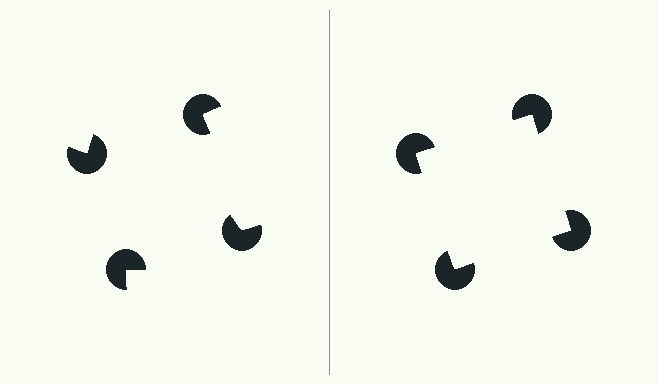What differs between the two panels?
The pac-man discs are positioned identically on both sides; only the wedge orientations differ. On the right they align to a square; on the left they are misaligned.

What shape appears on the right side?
An illusory square.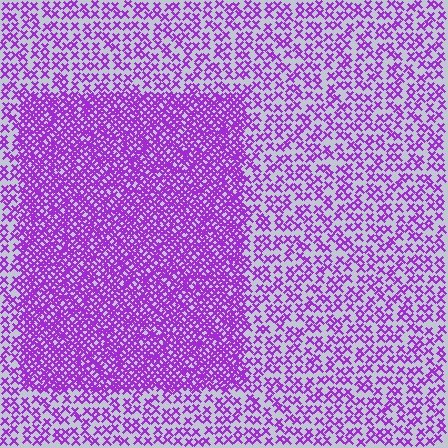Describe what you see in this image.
The image contains small purple elements arranged at two different densities. A rectangle-shaped region is visible where the elements are more densely packed than the surrounding area.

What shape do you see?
I see a rectangle.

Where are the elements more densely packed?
The elements are more densely packed inside the rectangle boundary.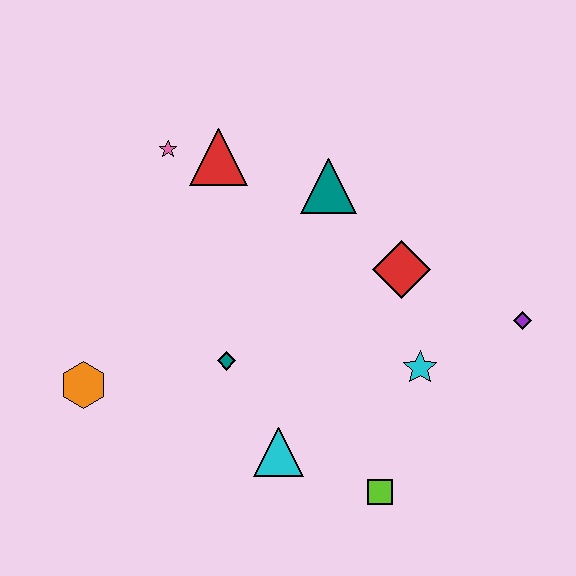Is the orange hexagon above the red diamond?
No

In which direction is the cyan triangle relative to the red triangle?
The cyan triangle is below the red triangle.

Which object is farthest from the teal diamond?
The purple diamond is farthest from the teal diamond.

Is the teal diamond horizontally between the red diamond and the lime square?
No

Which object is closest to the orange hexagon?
The teal diamond is closest to the orange hexagon.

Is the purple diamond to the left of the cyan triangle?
No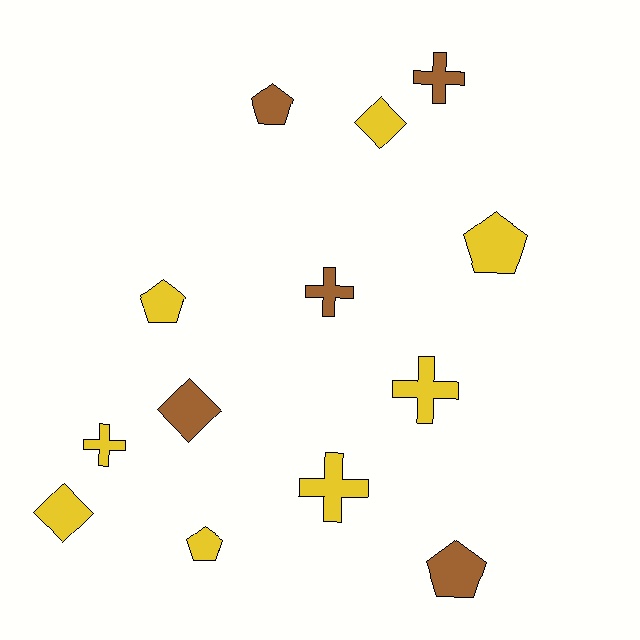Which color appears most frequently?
Yellow, with 8 objects.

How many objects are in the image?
There are 13 objects.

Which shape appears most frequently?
Pentagon, with 5 objects.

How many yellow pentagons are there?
There are 3 yellow pentagons.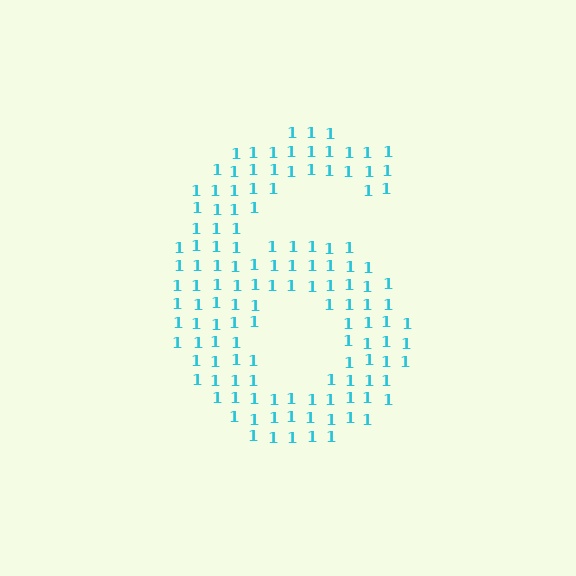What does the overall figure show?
The overall figure shows the digit 6.